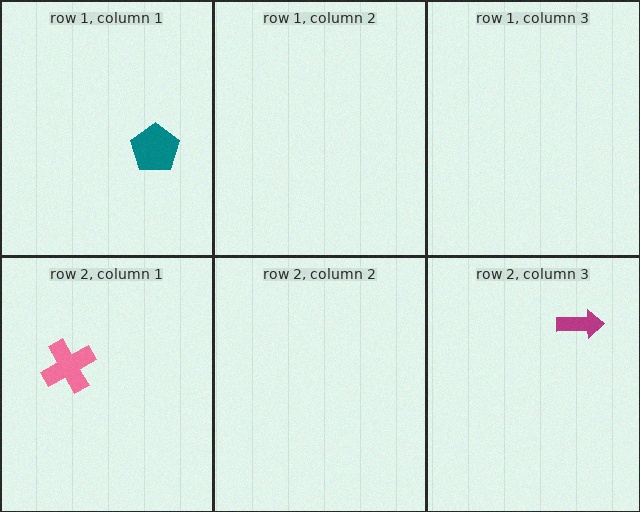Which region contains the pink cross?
The row 2, column 1 region.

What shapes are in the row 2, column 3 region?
The magenta arrow.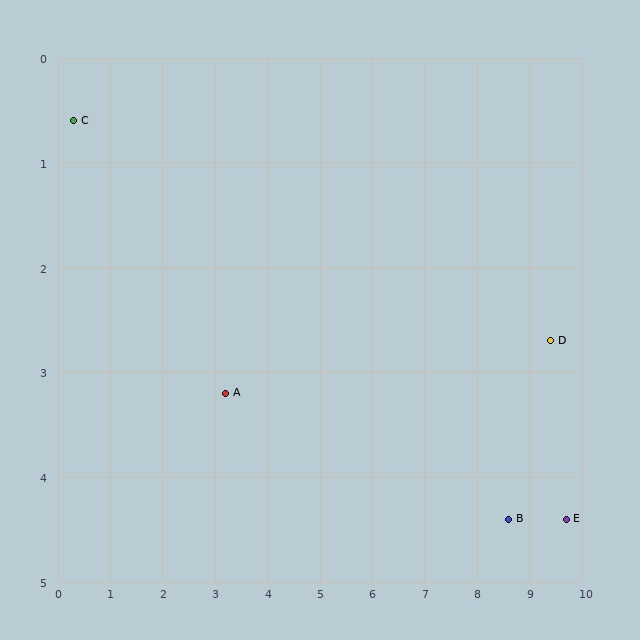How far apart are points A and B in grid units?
Points A and B are about 5.5 grid units apart.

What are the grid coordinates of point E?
Point E is at approximately (9.7, 4.4).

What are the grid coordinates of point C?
Point C is at approximately (0.3, 0.6).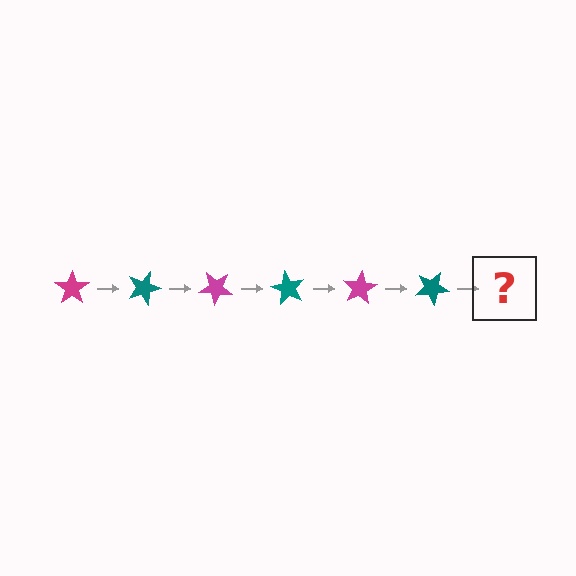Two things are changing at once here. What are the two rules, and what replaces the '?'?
The two rules are that it rotates 20 degrees each step and the color cycles through magenta and teal. The '?' should be a magenta star, rotated 120 degrees from the start.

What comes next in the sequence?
The next element should be a magenta star, rotated 120 degrees from the start.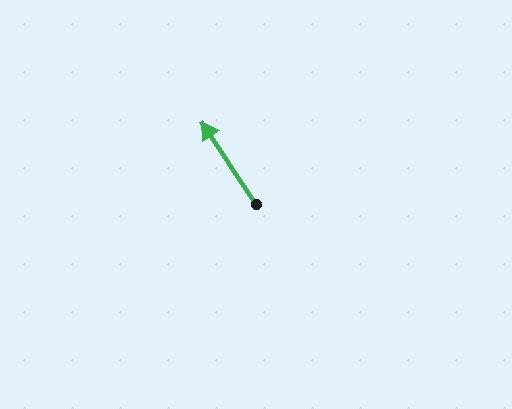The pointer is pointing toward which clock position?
Roughly 11 o'clock.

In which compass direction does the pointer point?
Northwest.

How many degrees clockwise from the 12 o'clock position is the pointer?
Approximately 327 degrees.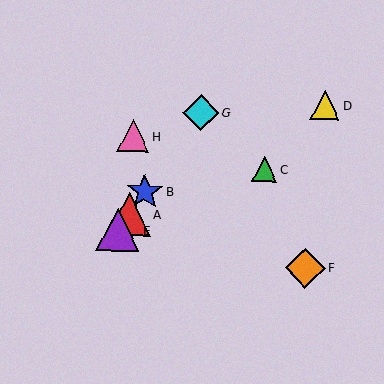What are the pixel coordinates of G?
Object G is at (201, 113).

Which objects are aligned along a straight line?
Objects A, B, E, G are aligned along a straight line.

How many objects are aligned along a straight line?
4 objects (A, B, E, G) are aligned along a straight line.